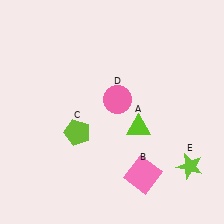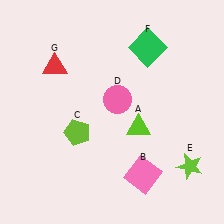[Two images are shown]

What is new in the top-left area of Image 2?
A red triangle (G) was added in the top-left area of Image 2.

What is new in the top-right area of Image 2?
A green square (F) was added in the top-right area of Image 2.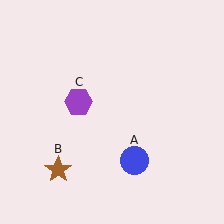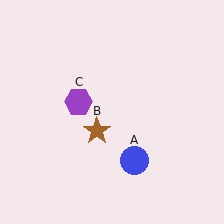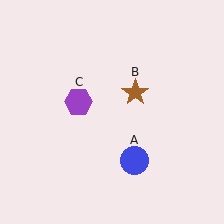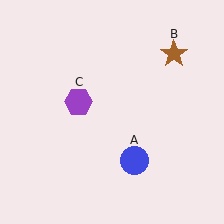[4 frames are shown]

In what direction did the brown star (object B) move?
The brown star (object B) moved up and to the right.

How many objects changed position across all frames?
1 object changed position: brown star (object B).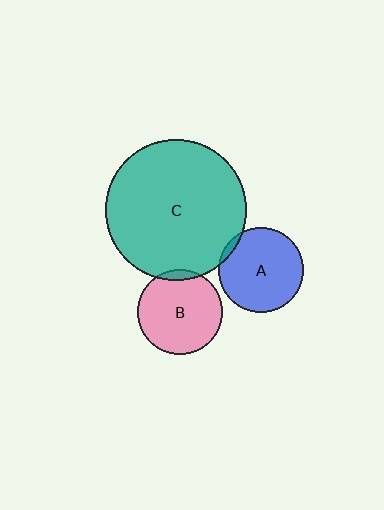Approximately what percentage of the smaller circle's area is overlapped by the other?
Approximately 5%.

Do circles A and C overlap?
Yes.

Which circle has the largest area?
Circle C (teal).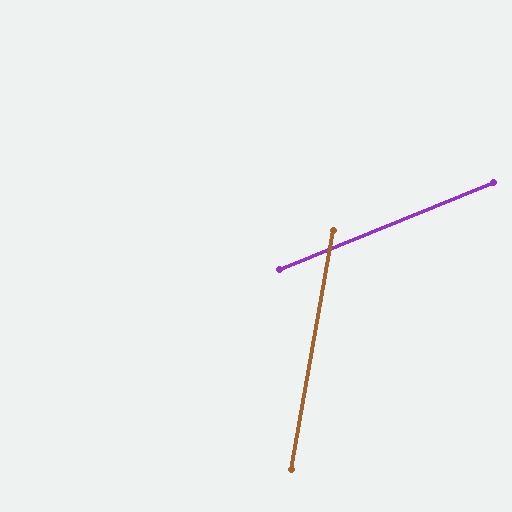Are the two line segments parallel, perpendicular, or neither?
Neither parallel nor perpendicular — they differ by about 58°.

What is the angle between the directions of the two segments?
Approximately 58 degrees.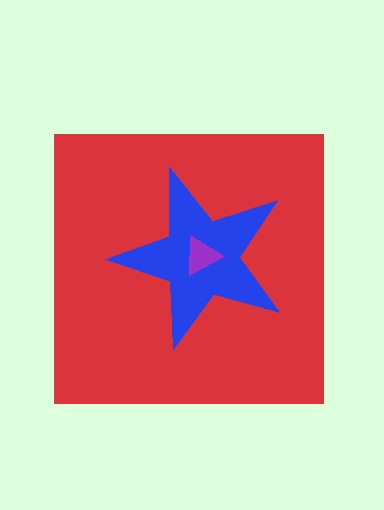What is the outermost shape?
The red square.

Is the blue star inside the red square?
Yes.